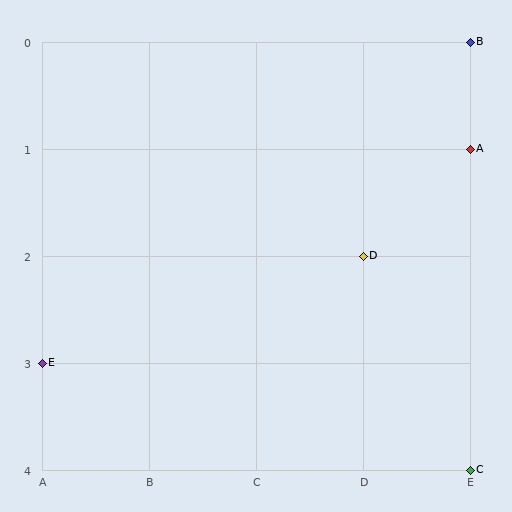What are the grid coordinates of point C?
Point C is at grid coordinates (E, 4).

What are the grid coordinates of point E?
Point E is at grid coordinates (A, 3).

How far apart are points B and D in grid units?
Points B and D are 1 column and 2 rows apart (about 2.2 grid units diagonally).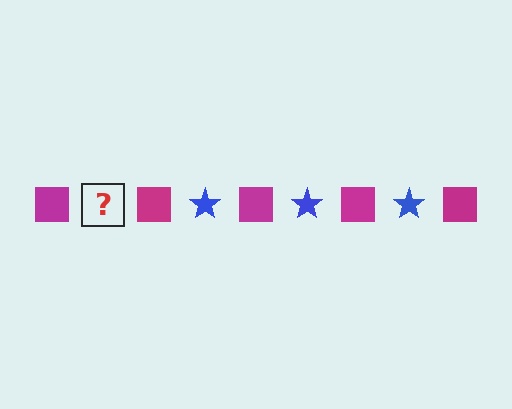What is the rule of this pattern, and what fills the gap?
The rule is that the pattern alternates between magenta square and blue star. The gap should be filled with a blue star.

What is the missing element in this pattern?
The missing element is a blue star.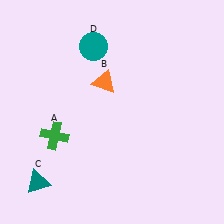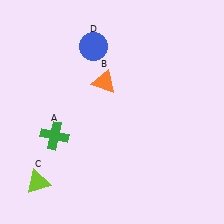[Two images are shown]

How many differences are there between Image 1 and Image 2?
There are 2 differences between the two images.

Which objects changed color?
C changed from teal to lime. D changed from teal to blue.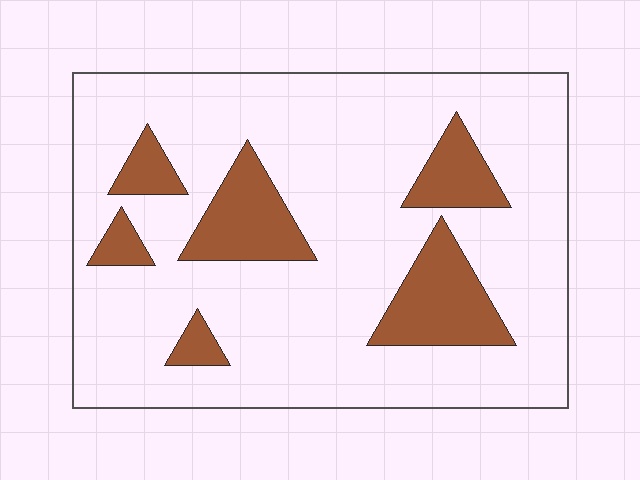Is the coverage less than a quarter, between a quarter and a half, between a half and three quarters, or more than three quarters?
Less than a quarter.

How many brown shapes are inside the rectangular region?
6.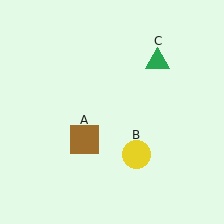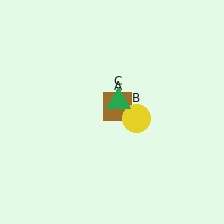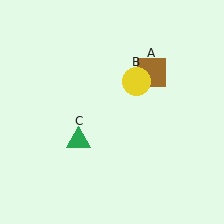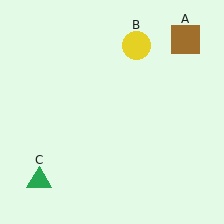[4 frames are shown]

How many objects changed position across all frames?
3 objects changed position: brown square (object A), yellow circle (object B), green triangle (object C).